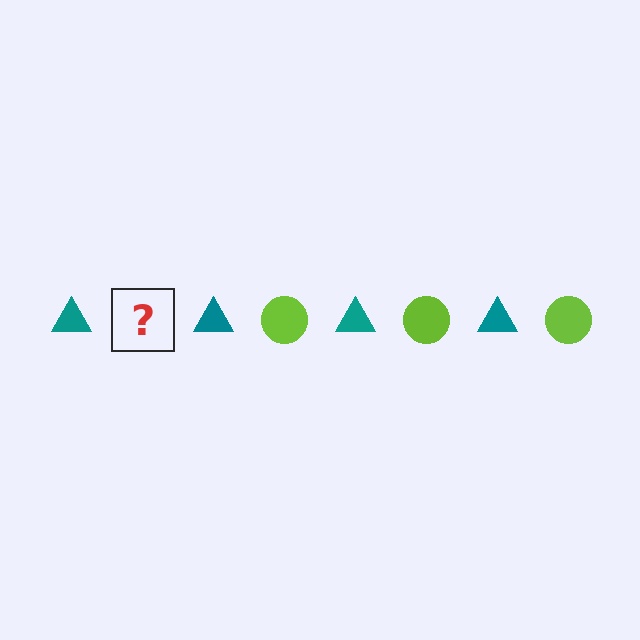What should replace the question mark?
The question mark should be replaced with a lime circle.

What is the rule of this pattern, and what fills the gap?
The rule is that the pattern alternates between teal triangle and lime circle. The gap should be filled with a lime circle.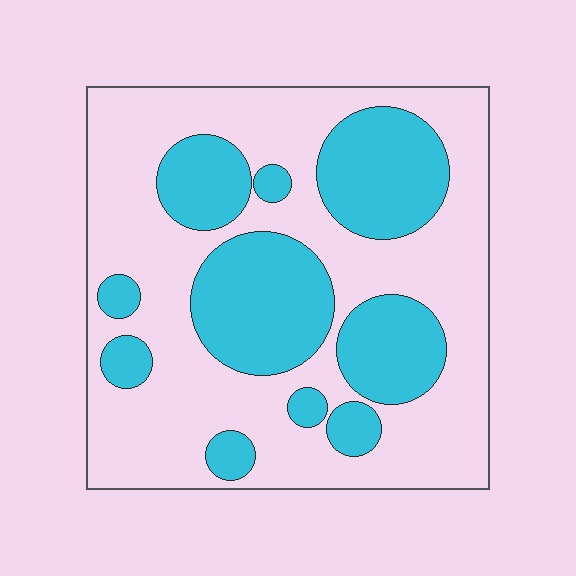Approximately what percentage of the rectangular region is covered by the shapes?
Approximately 35%.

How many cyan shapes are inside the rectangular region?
10.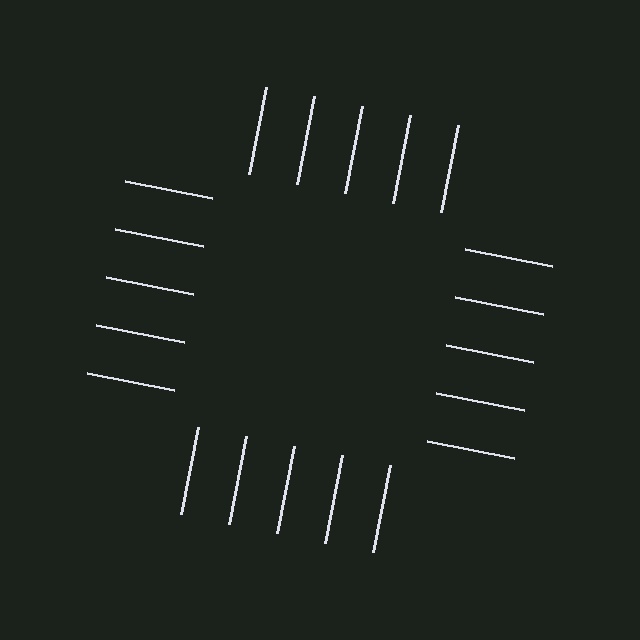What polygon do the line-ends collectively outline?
An illusory square — the line segments terminate on its edges but no continuous stroke is drawn.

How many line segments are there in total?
20 — 5 along each of the 4 edges.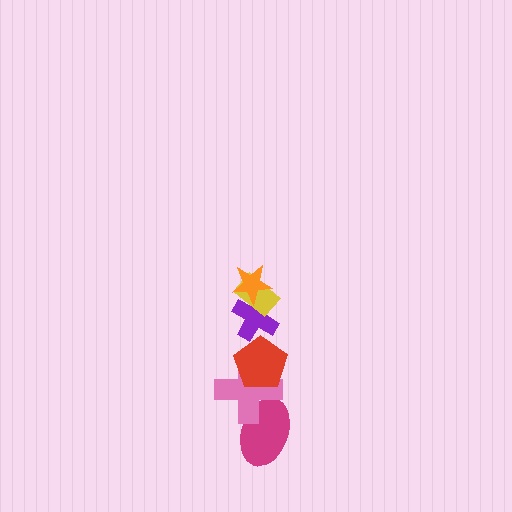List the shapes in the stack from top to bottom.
From top to bottom: the orange star, the yellow rectangle, the purple cross, the red pentagon, the pink cross, the magenta ellipse.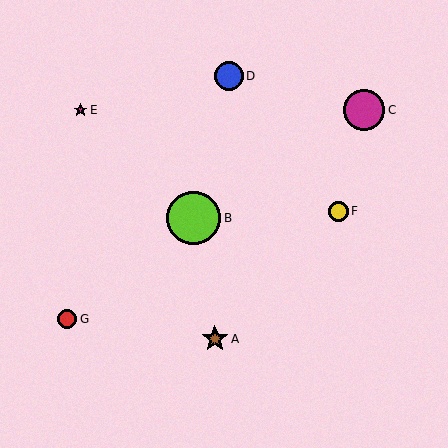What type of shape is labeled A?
Shape A is a brown star.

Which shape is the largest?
The lime circle (labeled B) is the largest.